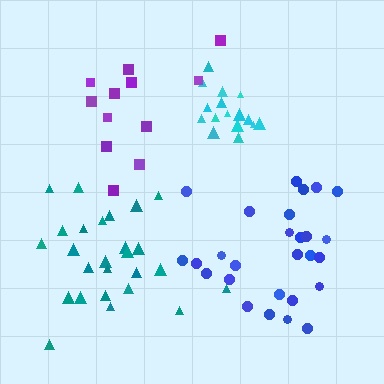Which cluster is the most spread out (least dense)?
Purple.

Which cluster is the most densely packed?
Cyan.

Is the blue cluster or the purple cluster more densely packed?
Blue.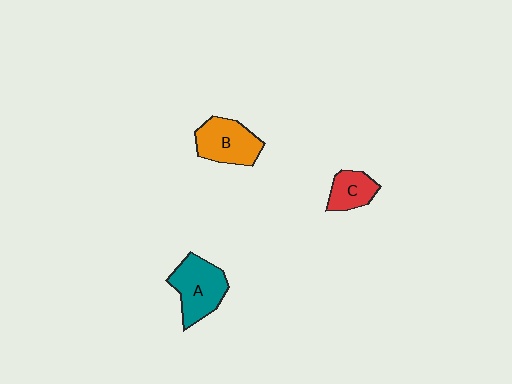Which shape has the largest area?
Shape A (teal).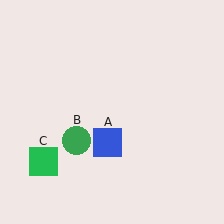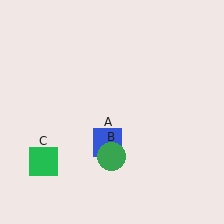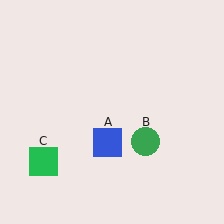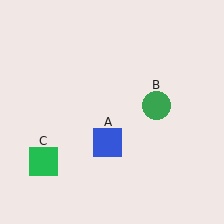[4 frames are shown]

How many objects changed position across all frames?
1 object changed position: green circle (object B).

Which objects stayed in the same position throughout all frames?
Blue square (object A) and green square (object C) remained stationary.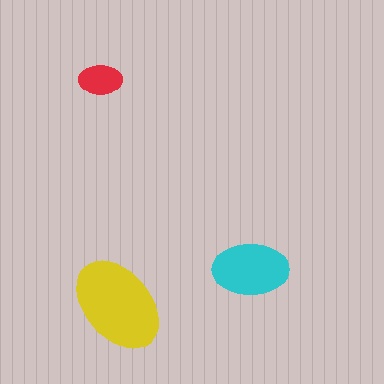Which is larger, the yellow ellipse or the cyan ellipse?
The yellow one.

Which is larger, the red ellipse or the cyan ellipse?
The cyan one.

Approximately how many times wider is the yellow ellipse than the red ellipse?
About 2 times wider.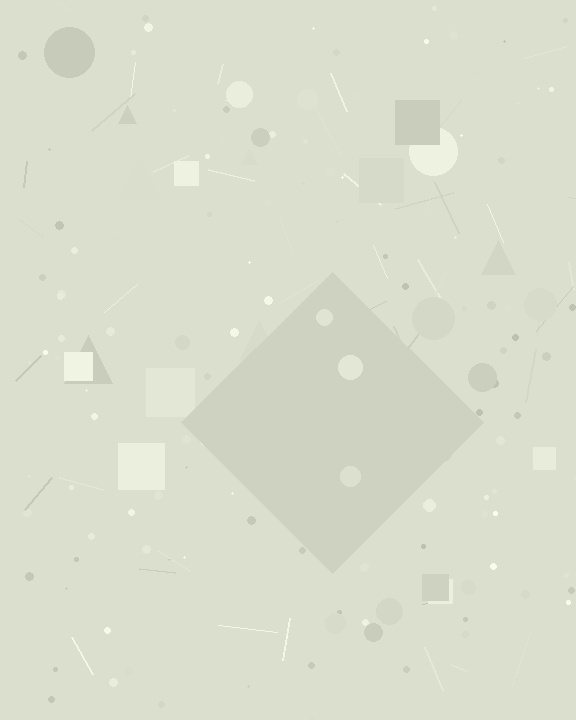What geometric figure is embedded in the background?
A diamond is embedded in the background.